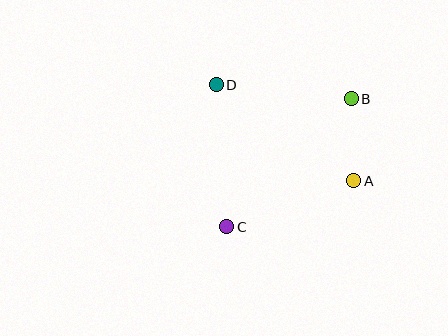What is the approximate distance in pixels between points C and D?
The distance between C and D is approximately 142 pixels.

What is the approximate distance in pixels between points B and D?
The distance between B and D is approximately 136 pixels.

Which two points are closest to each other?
Points A and B are closest to each other.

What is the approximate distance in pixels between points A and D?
The distance between A and D is approximately 168 pixels.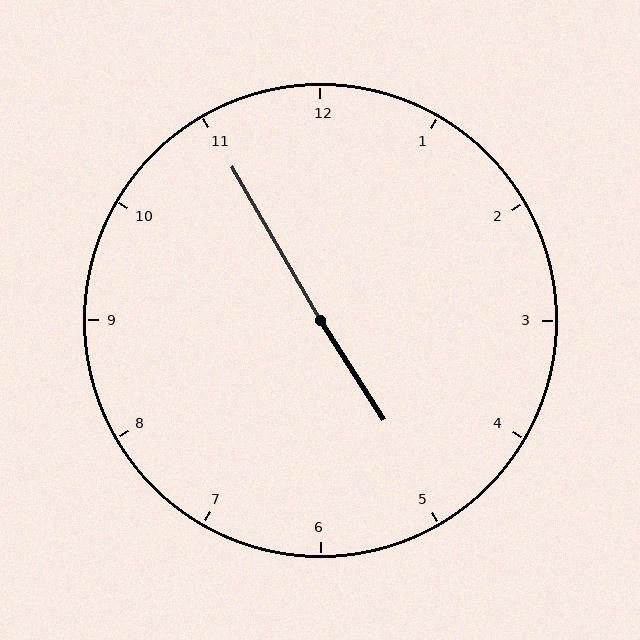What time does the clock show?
4:55.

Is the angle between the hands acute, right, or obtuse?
It is obtuse.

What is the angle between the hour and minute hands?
Approximately 178 degrees.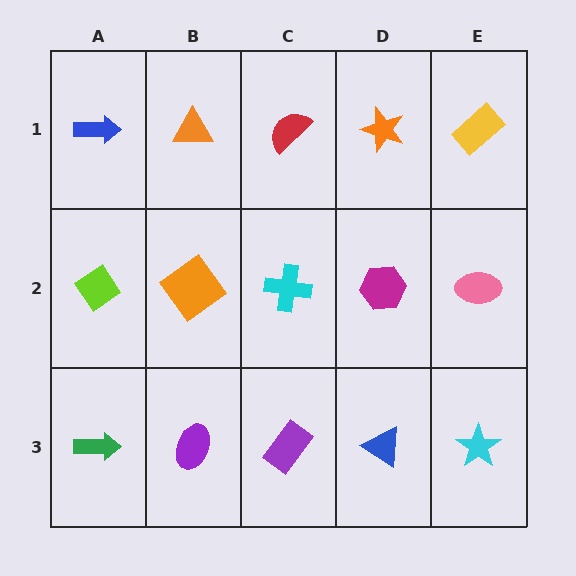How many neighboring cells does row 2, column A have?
3.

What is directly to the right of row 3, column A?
A purple ellipse.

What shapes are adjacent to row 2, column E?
A yellow rectangle (row 1, column E), a cyan star (row 3, column E), a magenta hexagon (row 2, column D).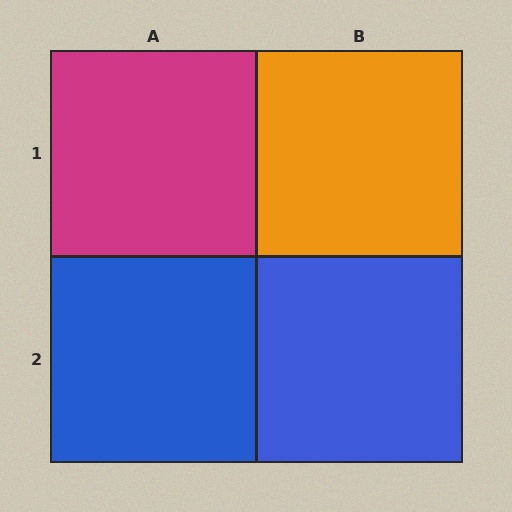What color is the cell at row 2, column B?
Blue.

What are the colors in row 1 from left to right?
Magenta, orange.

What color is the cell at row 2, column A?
Blue.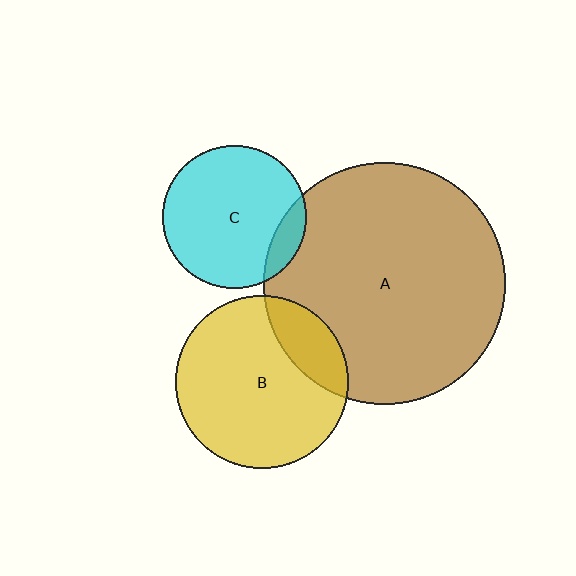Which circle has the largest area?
Circle A (brown).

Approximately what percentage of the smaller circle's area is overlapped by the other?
Approximately 20%.